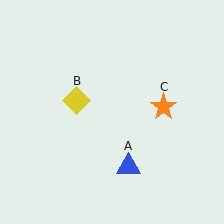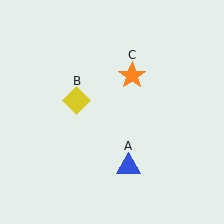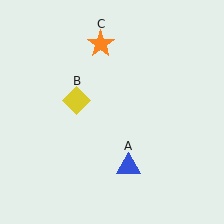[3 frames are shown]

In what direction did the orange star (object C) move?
The orange star (object C) moved up and to the left.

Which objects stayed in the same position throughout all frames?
Blue triangle (object A) and yellow diamond (object B) remained stationary.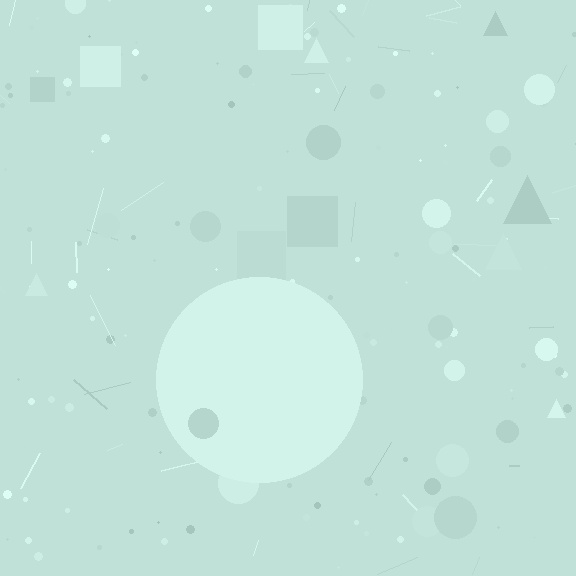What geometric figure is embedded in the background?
A circle is embedded in the background.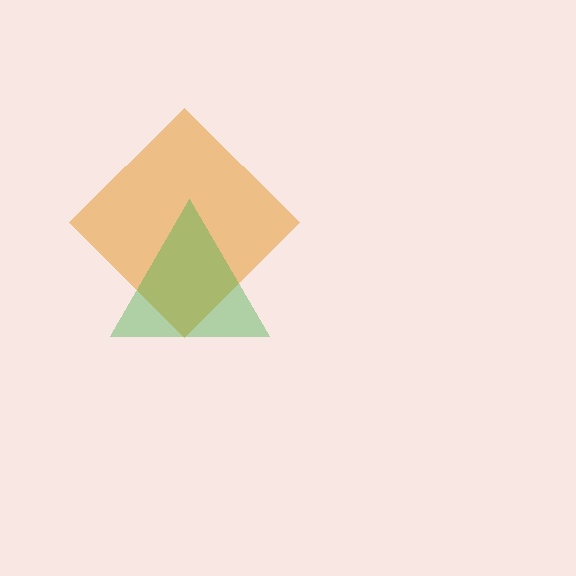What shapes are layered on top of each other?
The layered shapes are: an orange diamond, a green triangle.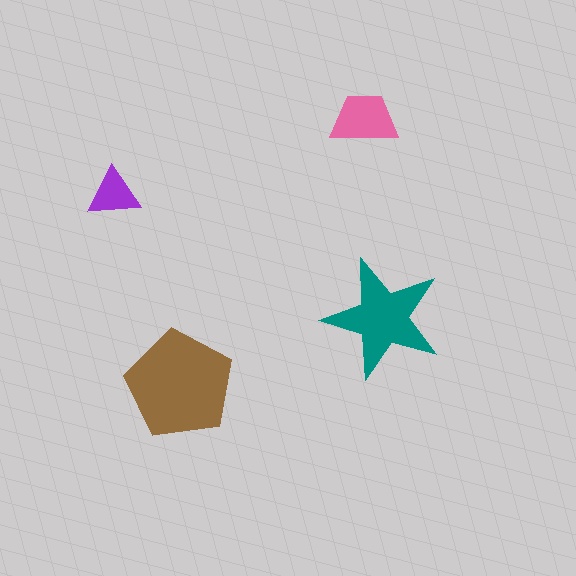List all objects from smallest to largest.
The purple triangle, the pink trapezoid, the teal star, the brown pentagon.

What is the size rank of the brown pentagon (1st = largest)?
1st.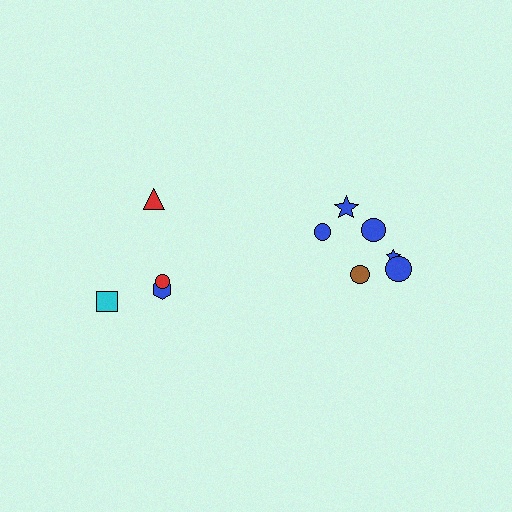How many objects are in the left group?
There are 4 objects.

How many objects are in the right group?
There are 6 objects.